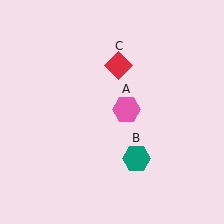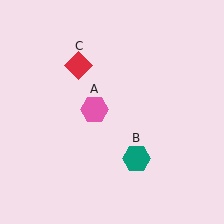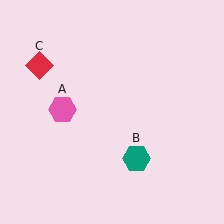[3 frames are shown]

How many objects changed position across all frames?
2 objects changed position: pink hexagon (object A), red diamond (object C).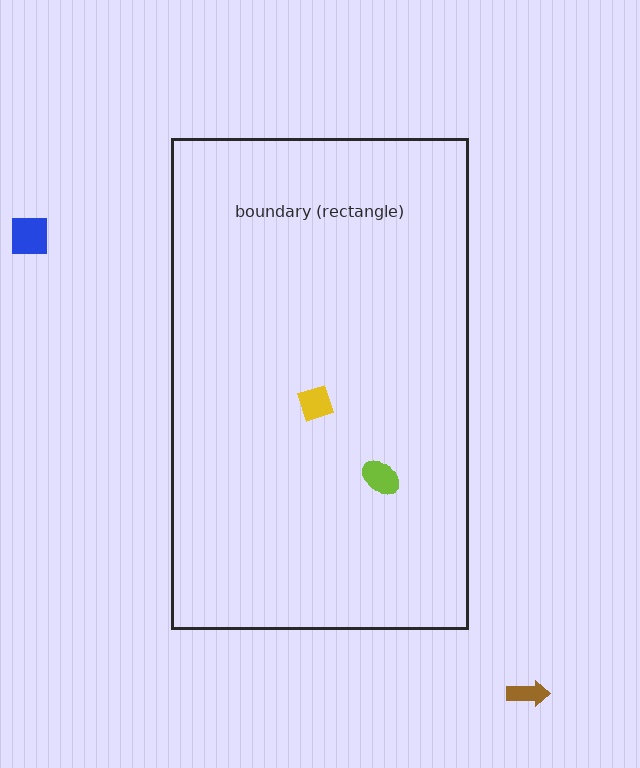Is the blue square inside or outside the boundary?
Outside.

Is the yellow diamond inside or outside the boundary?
Inside.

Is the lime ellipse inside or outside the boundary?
Inside.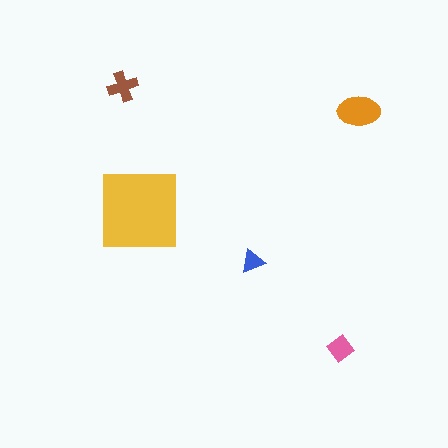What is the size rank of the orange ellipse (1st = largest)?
2nd.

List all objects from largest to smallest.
The yellow square, the orange ellipse, the brown cross, the pink diamond, the blue triangle.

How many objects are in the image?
There are 5 objects in the image.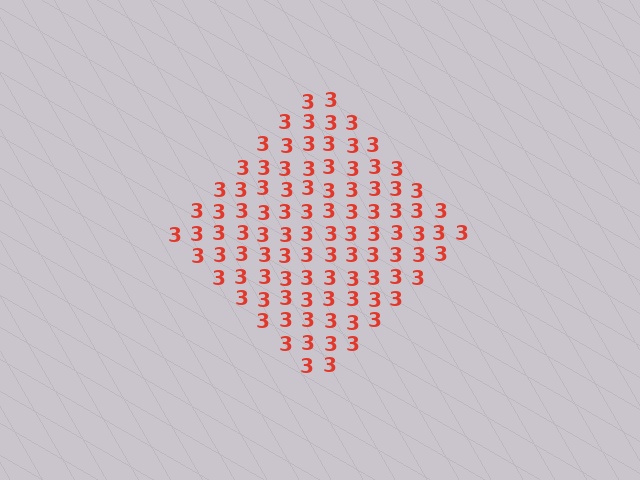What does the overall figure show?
The overall figure shows a diamond.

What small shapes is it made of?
It is made of small digit 3's.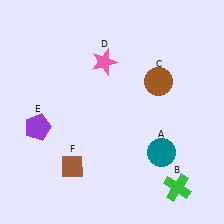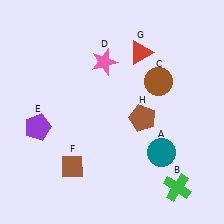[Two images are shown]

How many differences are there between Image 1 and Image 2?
There are 2 differences between the two images.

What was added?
A red triangle (G), a brown pentagon (H) were added in Image 2.